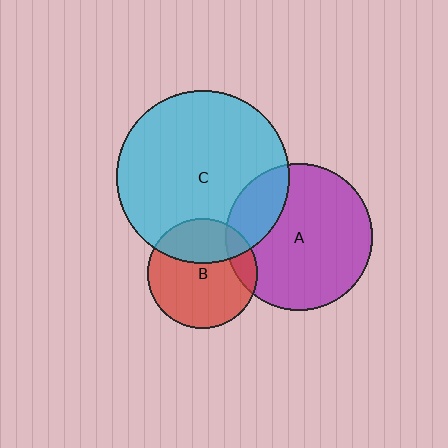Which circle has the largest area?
Circle C (cyan).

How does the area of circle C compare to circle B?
Approximately 2.5 times.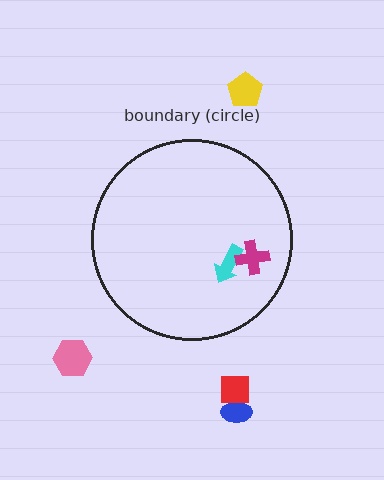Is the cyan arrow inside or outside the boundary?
Inside.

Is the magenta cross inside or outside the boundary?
Inside.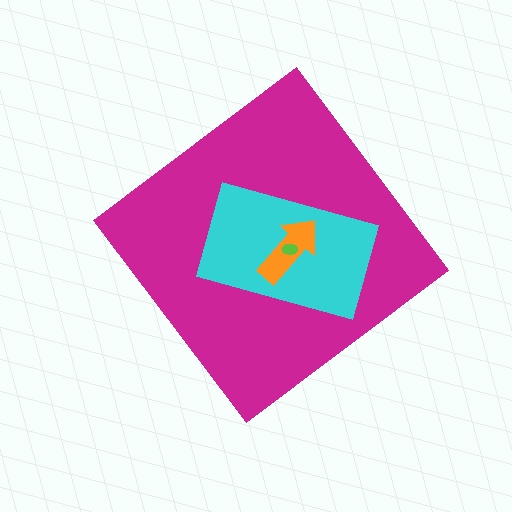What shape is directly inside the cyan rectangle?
The orange arrow.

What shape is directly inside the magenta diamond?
The cyan rectangle.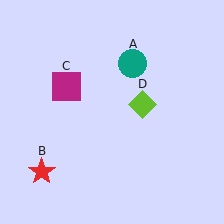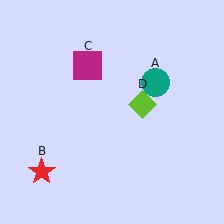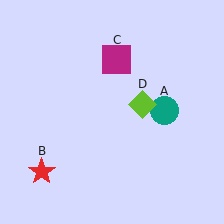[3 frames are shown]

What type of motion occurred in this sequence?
The teal circle (object A), magenta square (object C) rotated clockwise around the center of the scene.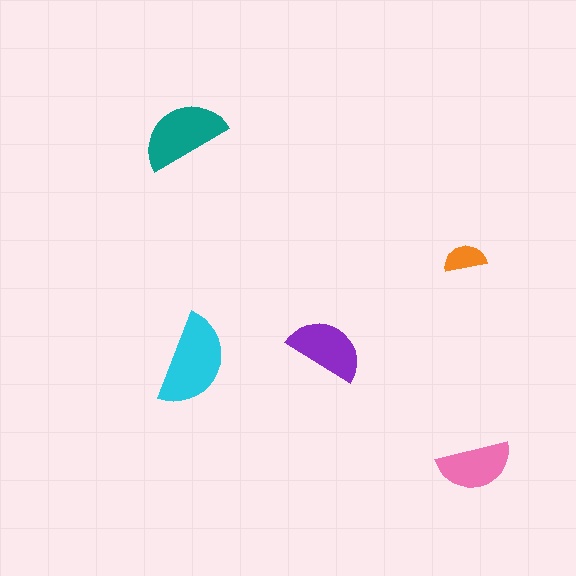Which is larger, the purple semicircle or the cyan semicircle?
The cyan one.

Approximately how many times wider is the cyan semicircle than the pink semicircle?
About 1.5 times wider.